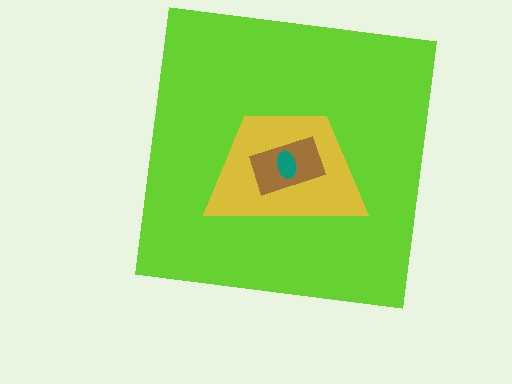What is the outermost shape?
The lime square.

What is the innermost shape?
The teal ellipse.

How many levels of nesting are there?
4.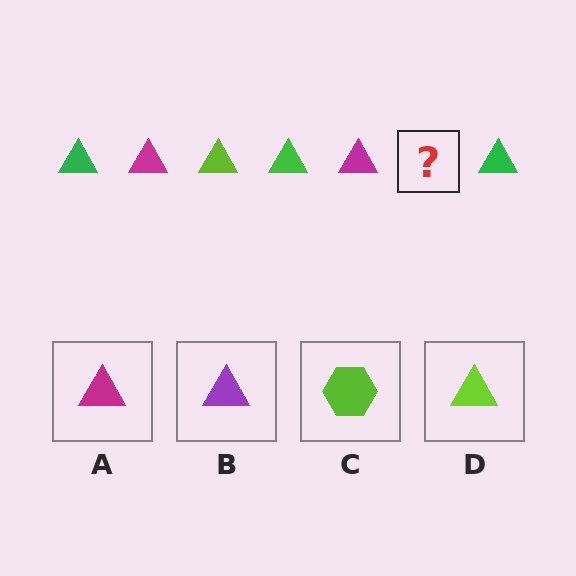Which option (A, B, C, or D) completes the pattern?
D.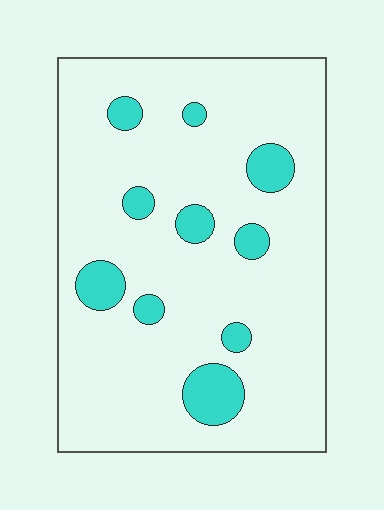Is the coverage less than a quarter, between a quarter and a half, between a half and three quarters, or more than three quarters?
Less than a quarter.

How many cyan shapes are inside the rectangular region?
10.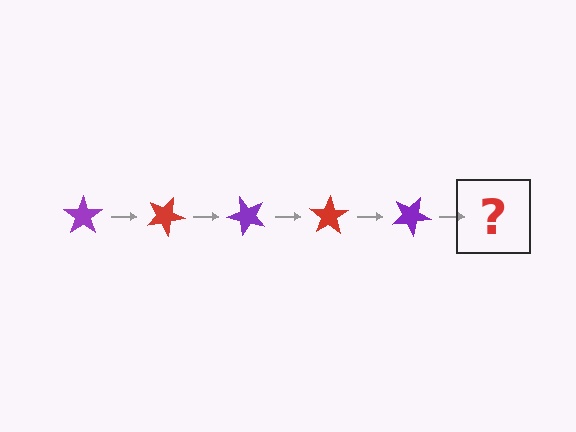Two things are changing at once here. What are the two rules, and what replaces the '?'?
The two rules are that it rotates 25 degrees each step and the color cycles through purple and red. The '?' should be a red star, rotated 125 degrees from the start.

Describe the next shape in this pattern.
It should be a red star, rotated 125 degrees from the start.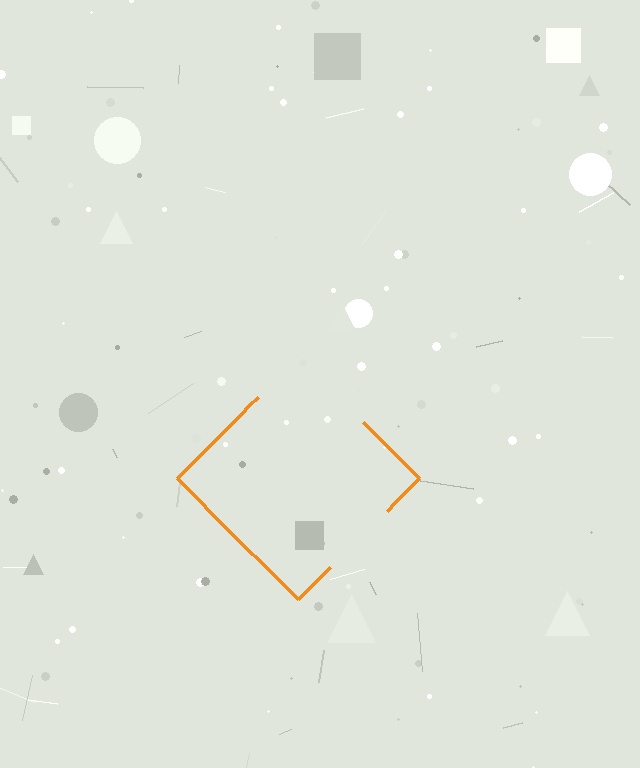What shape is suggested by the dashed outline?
The dashed outline suggests a diamond.